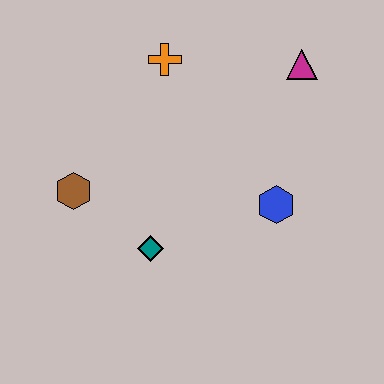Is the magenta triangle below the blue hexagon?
No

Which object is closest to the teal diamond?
The brown hexagon is closest to the teal diamond.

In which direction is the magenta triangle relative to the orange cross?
The magenta triangle is to the right of the orange cross.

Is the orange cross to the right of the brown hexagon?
Yes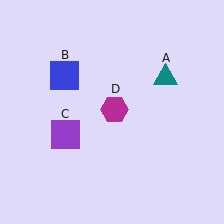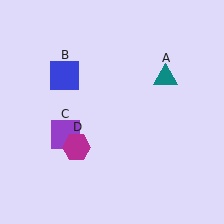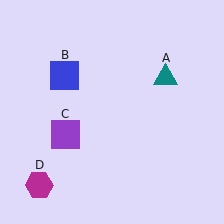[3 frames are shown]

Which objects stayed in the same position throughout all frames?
Teal triangle (object A) and blue square (object B) and purple square (object C) remained stationary.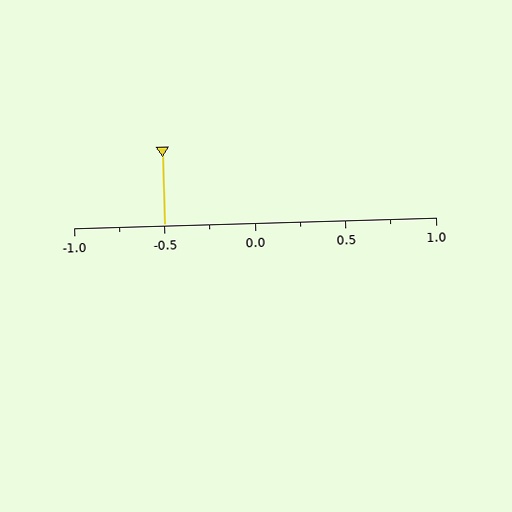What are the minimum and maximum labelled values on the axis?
The axis runs from -1.0 to 1.0.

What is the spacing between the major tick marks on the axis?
The major ticks are spaced 0.5 apart.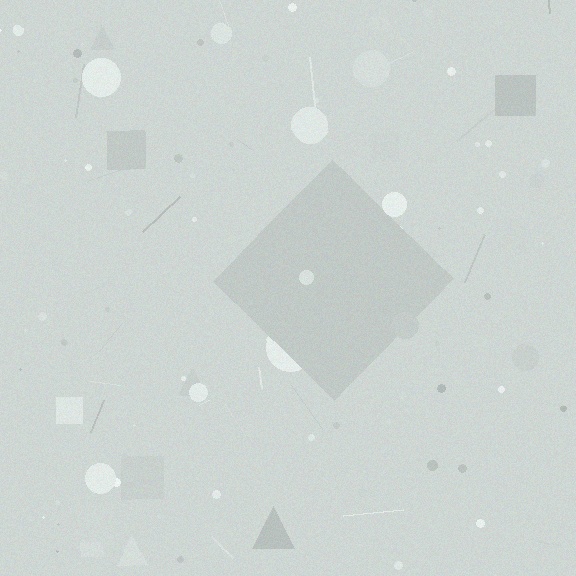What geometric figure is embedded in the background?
A diamond is embedded in the background.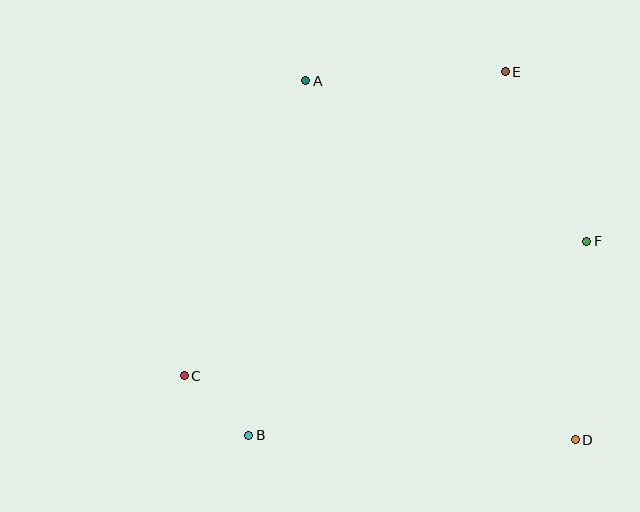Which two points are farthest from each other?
Points A and D are farthest from each other.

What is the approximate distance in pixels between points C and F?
The distance between C and F is approximately 424 pixels.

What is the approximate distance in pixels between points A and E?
The distance between A and E is approximately 200 pixels.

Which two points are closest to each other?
Points B and C are closest to each other.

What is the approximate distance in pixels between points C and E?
The distance between C and E is approximately 442 pixels.